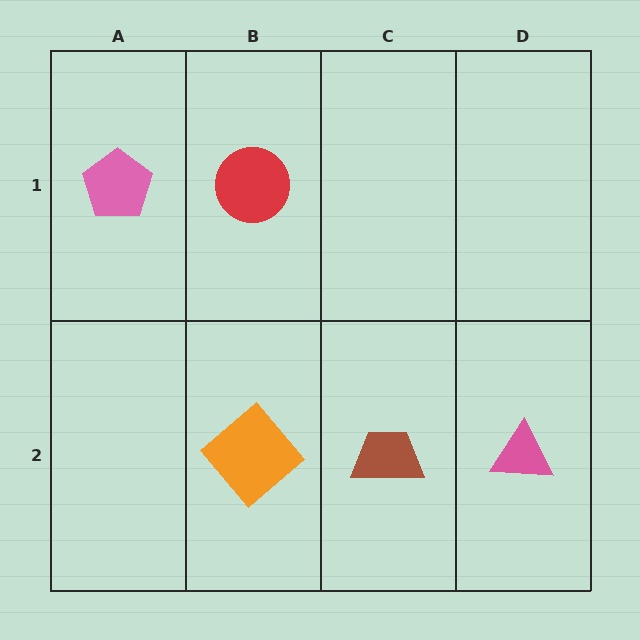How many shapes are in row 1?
2 shapes.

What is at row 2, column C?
A brown trapezoid.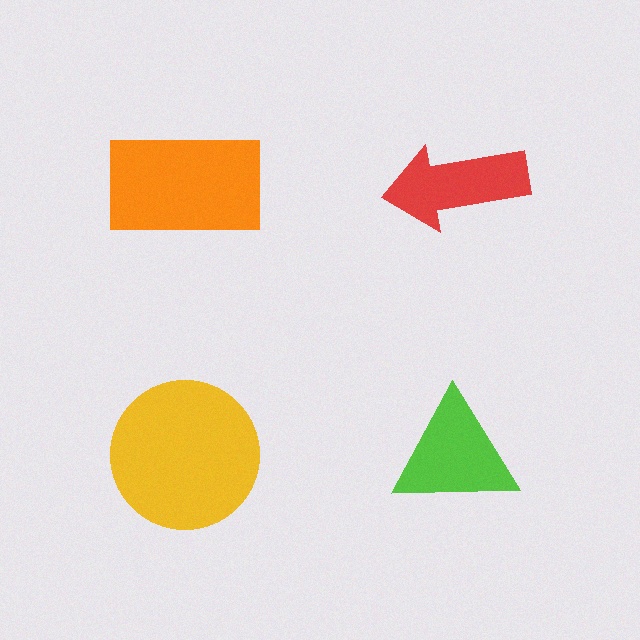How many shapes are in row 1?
2 shapes.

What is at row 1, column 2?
A red arrow.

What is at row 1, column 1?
An orange rectangle.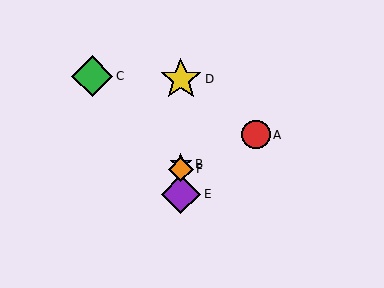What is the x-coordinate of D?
Object D is at x≈181.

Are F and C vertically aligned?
No, F is at x≈181 and C is at x≈92.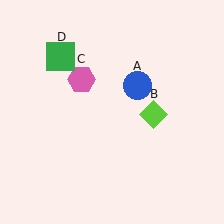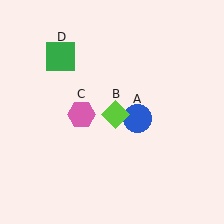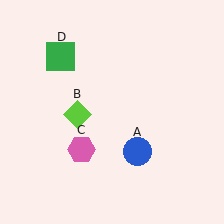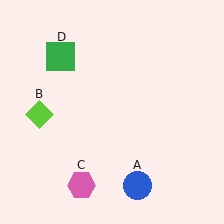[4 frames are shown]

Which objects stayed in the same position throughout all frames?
Green square (object D) remained stationary.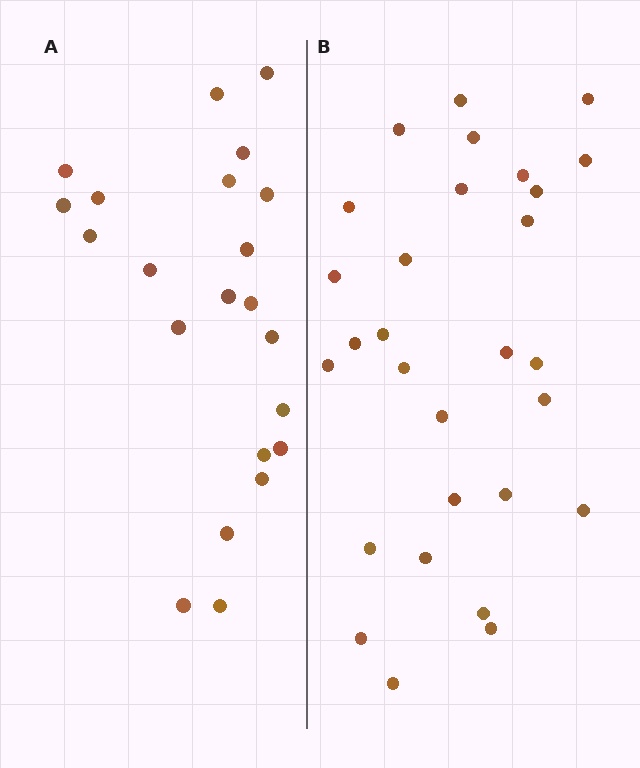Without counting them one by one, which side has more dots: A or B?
Region B (the right region) has more dots.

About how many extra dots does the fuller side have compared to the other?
Region B has roughly 8 or so more dots than region A.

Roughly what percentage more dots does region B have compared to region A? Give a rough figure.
About 30% more.